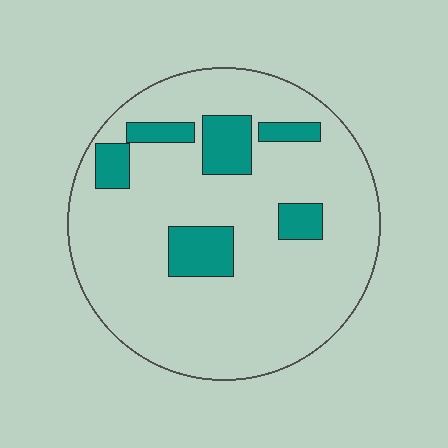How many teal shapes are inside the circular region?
6.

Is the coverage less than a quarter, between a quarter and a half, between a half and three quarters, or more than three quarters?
Less than a quarter.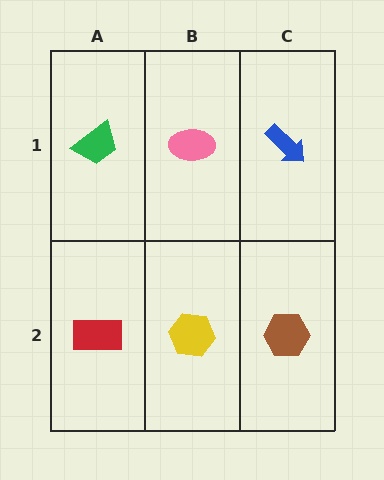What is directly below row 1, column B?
A yellow hexagon.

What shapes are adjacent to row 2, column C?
A blue arrow (row 1, column C), a yellow hexagon (row 2, column B).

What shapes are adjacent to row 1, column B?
A yellow hexagon (row 2, column B), a green trapezoid (row 1, column A), a blue arrow (row 1, column C).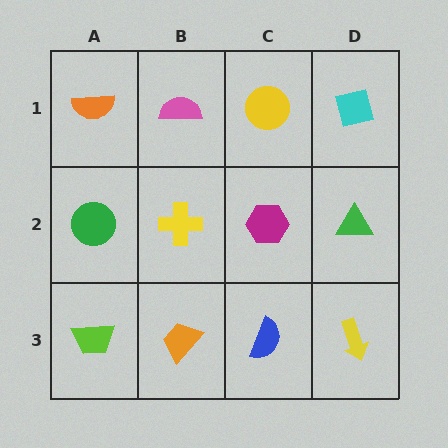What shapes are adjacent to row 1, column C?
A magenta hexagon (row 2, column C), a pink semicircle (row 1, column B), a cyan square (row 1, column D).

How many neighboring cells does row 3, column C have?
3.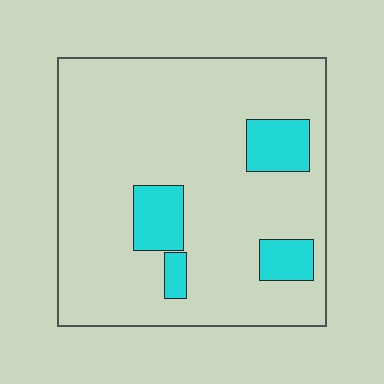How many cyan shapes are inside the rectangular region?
4.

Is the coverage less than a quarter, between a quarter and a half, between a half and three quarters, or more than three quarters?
Less than a quarter.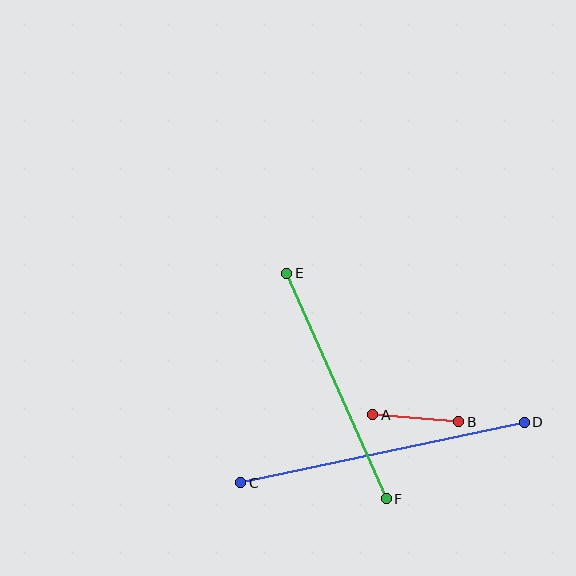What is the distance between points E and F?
The distance is approximately 247 pixels.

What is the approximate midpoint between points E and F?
The midpoint is at approximately (337, 386) pixels.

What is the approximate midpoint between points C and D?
The midpoint is at approximately (382, 453) pixels.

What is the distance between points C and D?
The distance is approximately 290 pixels.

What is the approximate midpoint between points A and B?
The midpoint is at approximately (416, 418) pixels.